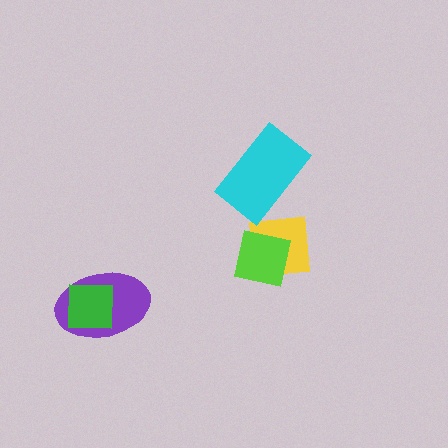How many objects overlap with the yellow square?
2 objects overlap with the yellow square.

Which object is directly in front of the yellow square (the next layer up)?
The lime square is directly in front of the yellow square.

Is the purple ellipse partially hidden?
Yes, it is partially covered by another shape.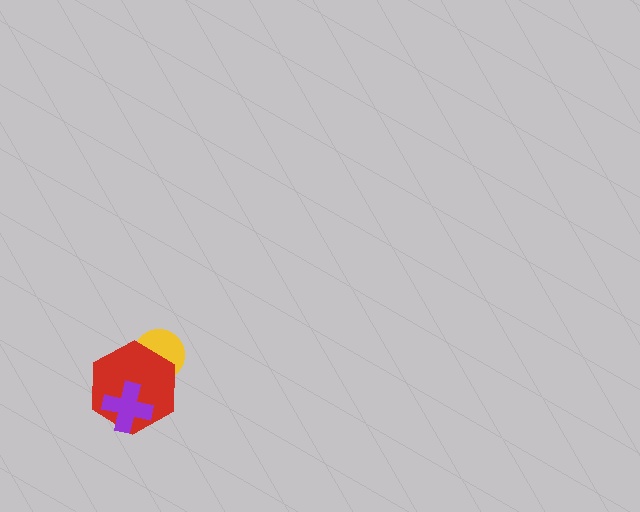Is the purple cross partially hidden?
No, no other shape covers it.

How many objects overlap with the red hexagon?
2 objects overlap with the red hexagon.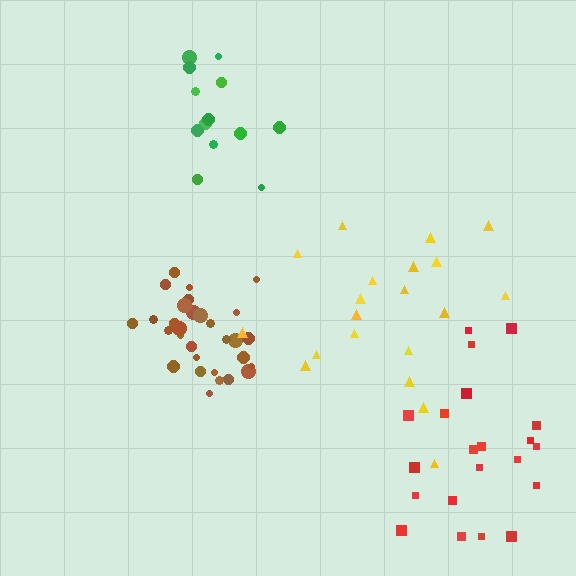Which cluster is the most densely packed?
Brown.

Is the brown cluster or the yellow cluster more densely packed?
Brown.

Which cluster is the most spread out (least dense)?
Yellow.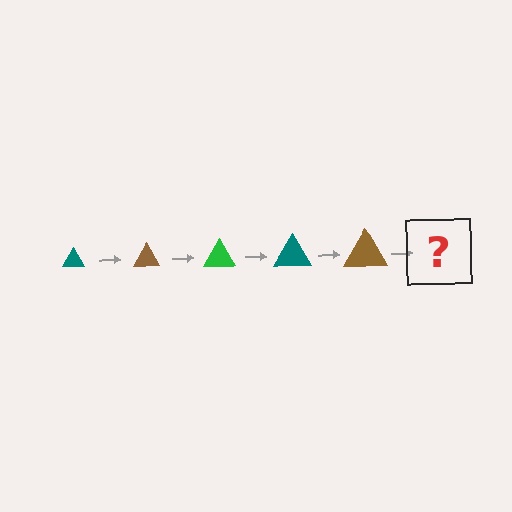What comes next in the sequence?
The next element should be a green triangle, larger than the previous one.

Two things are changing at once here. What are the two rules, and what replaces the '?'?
The two rules are that the triangle grows larger each step and the color cycles through teal, brown, and green. The '?' should be a green triangle, larger than the previous one.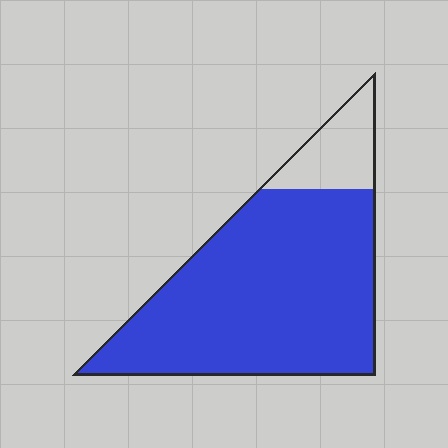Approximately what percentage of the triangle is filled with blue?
Approximately 85%.